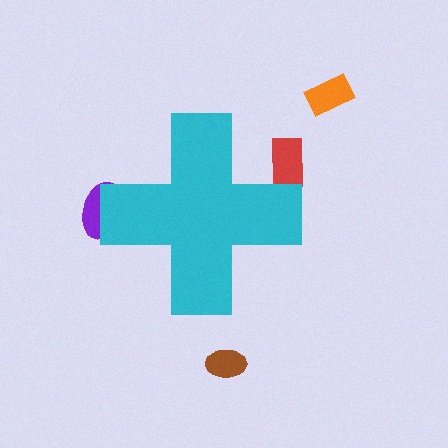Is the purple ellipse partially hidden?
Yes, the purple ellipse is partially hidden behind the cyan cross.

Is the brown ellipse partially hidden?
No, the brown ellipse is fully visible.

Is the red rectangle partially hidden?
Yes, the red rectangle is partially hidden behind the cyan cross.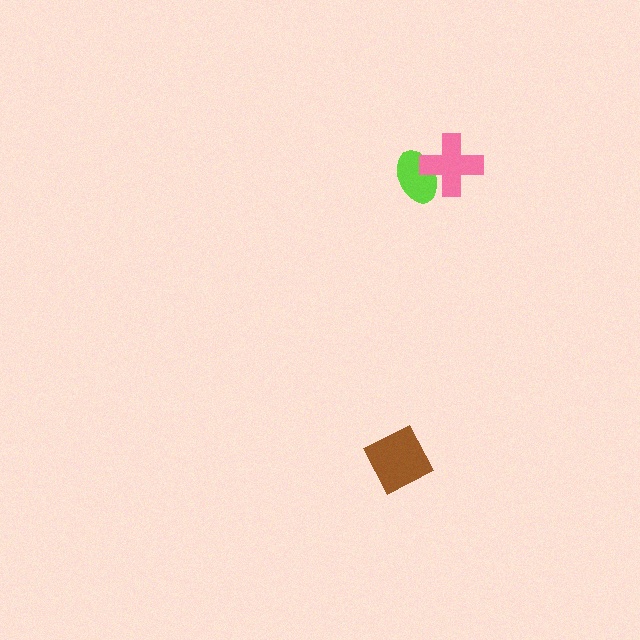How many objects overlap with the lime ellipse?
1 object overlaps with the lime ellipse.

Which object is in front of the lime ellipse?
The pink cross is in front of the lime ellipse.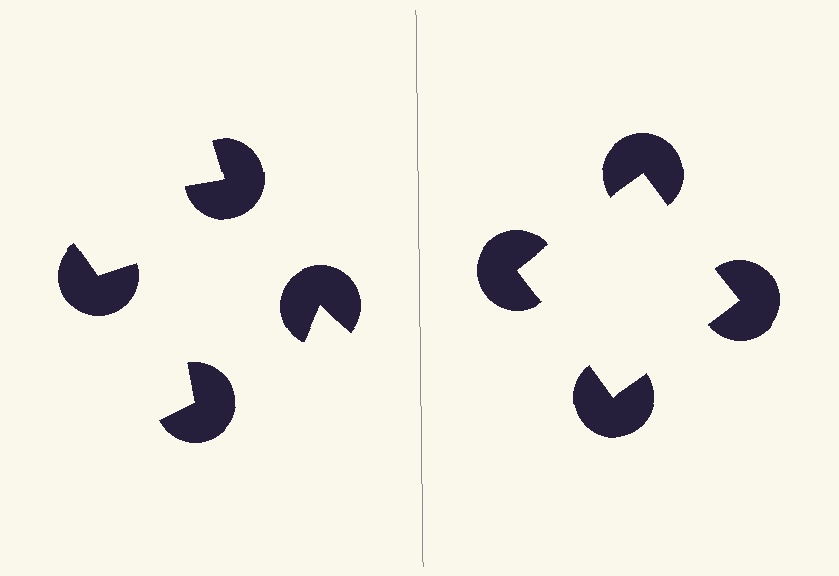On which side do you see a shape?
An illusory square appears on the right side. On the left side the wedge cuts are rotated, so no coherent shape forms.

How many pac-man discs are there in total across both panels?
8 — 4 on each side.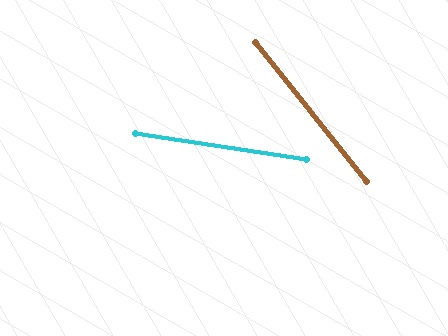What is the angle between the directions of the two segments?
Approximately 43 degrees.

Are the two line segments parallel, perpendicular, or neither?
Neither parallel nor perpendicular — they differ by about 43°.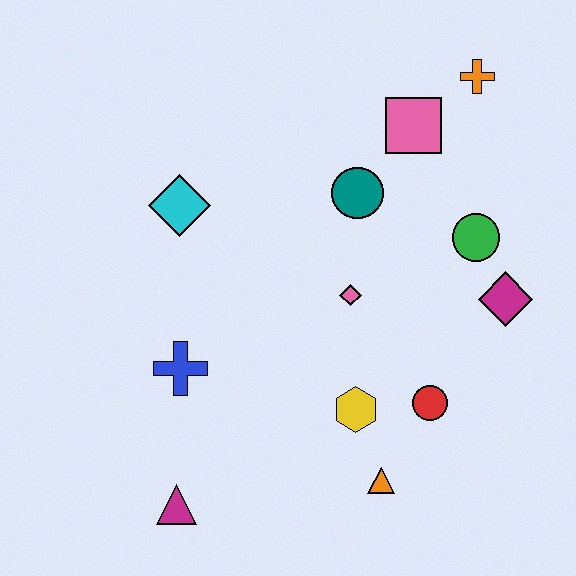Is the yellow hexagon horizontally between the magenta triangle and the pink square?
Yes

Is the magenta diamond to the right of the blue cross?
Yes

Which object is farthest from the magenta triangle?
The orange cross is farthest from the magenta triangle.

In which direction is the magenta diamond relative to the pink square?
The magenta diamond is below the pink square.